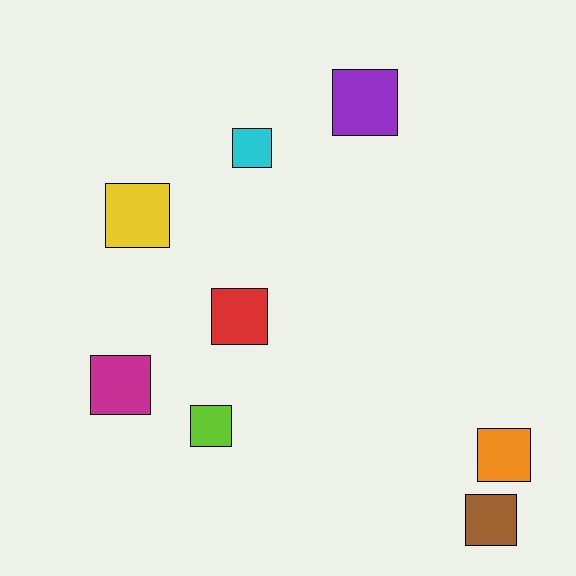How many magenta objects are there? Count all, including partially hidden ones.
There is 1 magenta object.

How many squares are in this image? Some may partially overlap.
There are 8 squares.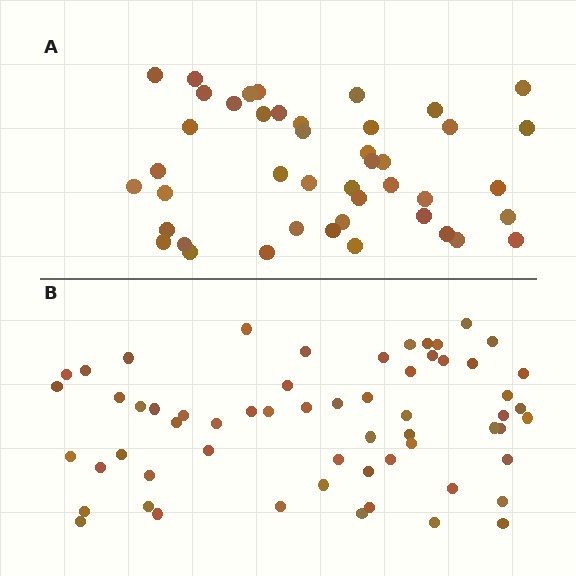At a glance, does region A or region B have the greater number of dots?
Region B (the bottom region) has more dots.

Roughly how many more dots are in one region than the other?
Region B has approximately 15 more dots than region A.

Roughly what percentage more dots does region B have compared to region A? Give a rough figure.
About 35% more.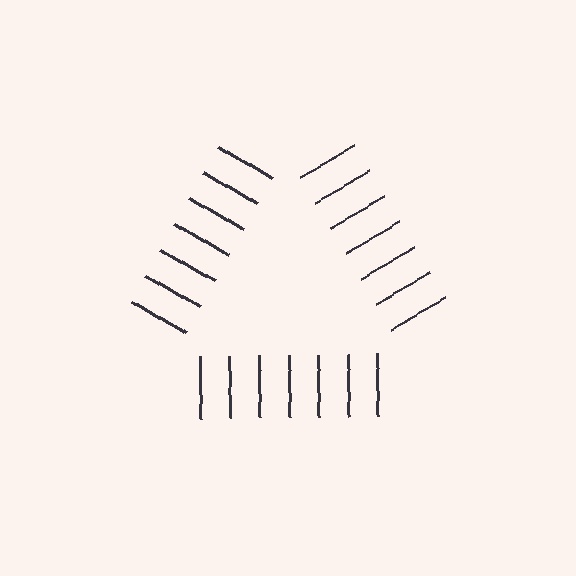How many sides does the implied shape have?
3 sides — the line-ends trace a triangle.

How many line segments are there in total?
21 — 7 along each of the 3 edges.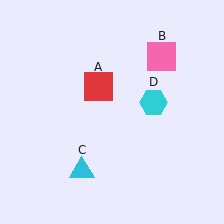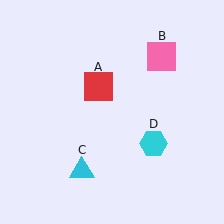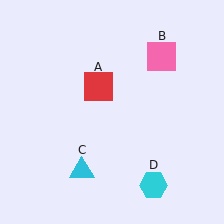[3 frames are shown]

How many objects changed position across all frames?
1 object changed position: cyan hexagon (object D).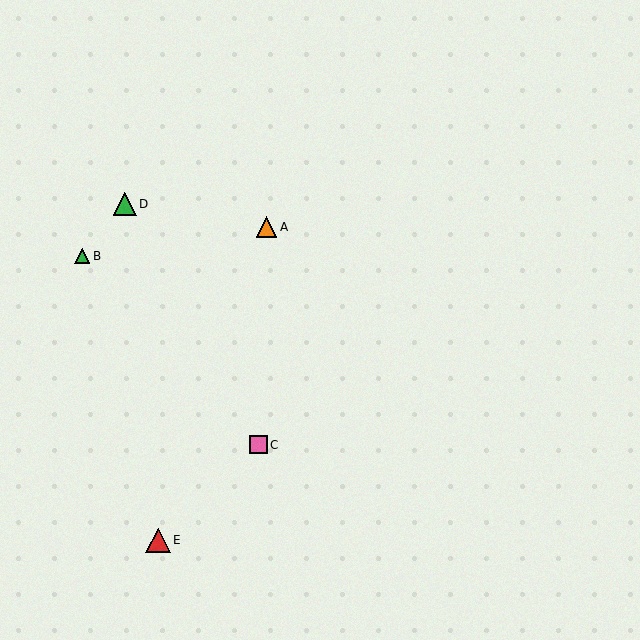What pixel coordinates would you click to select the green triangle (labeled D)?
Click at (125, 204) to select the green triangle D.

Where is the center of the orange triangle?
The center of the orange triangle is at (267, 227).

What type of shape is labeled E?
Shape E is a red triangle.